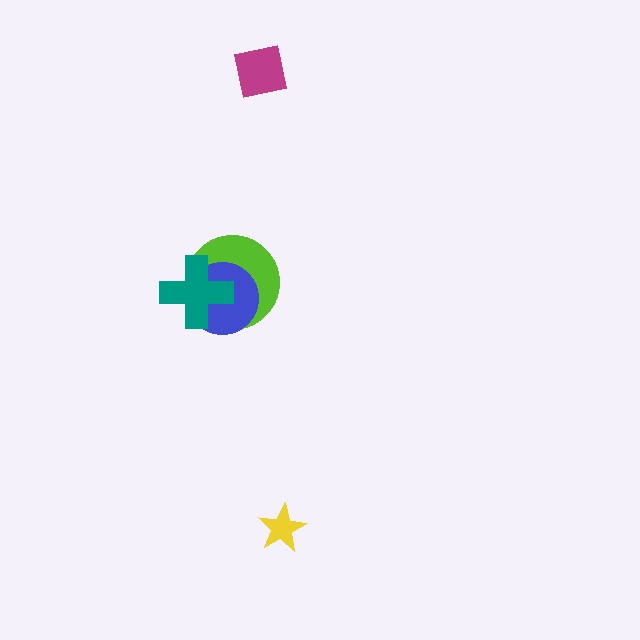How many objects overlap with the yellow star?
0 objects overlap with the yellow star.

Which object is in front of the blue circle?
The teal cross is in front of the blue circle.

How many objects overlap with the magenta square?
0 objects overlap with the magenta square.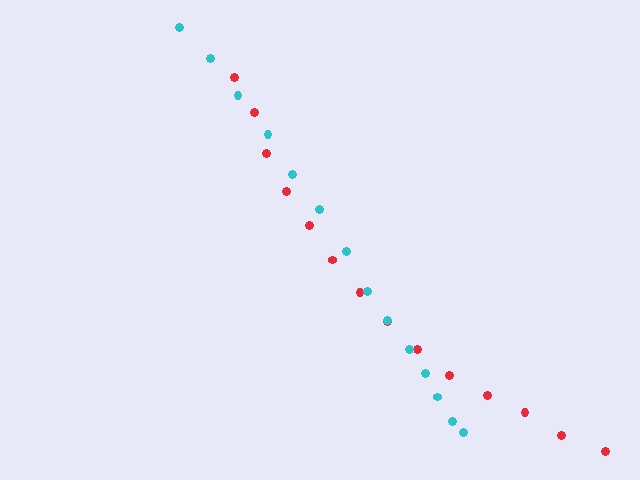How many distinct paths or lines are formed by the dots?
There are 2 distinct paths.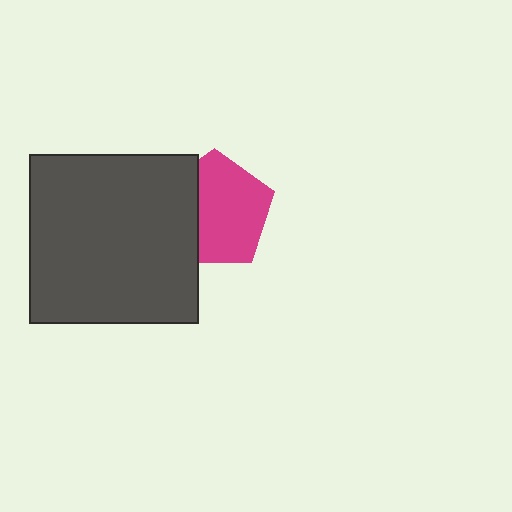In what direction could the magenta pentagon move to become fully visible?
The magenta pentagon could move right. That would shift it out from behind the dark gray square entirely.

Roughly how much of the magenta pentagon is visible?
Most of it is visible (roughly 67%).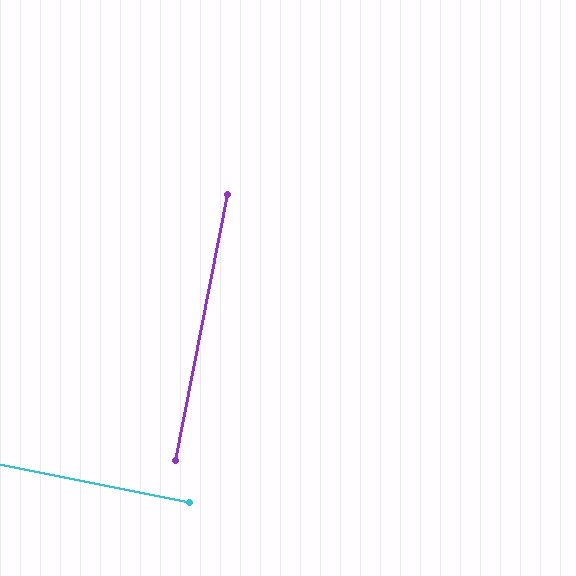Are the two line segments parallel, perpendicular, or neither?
Perpendicular — they meet at approximately 90°.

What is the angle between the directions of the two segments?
Approximately 90 degrees.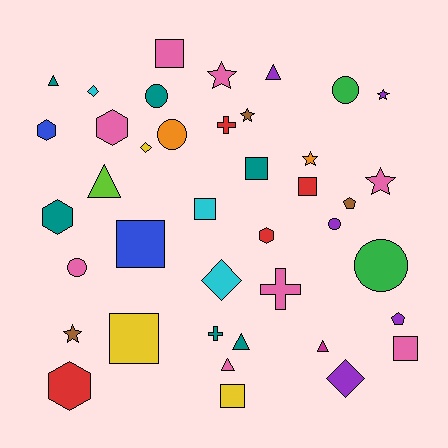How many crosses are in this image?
There are 3 crosses.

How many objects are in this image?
There are 40 objects.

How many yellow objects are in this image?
There are 3 yellow objects.